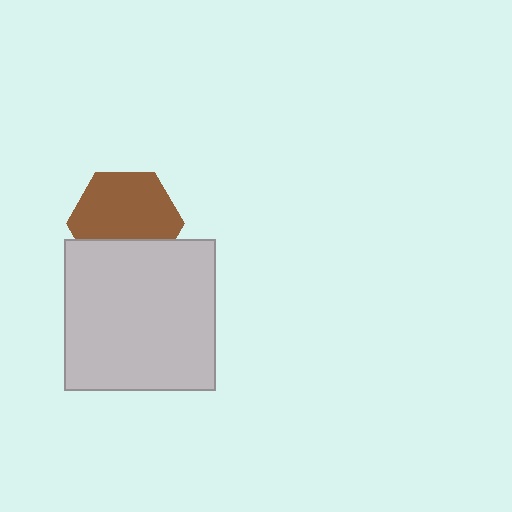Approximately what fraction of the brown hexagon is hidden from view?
Roughly 31% of the brown hexagon is hidden behind the light gray square.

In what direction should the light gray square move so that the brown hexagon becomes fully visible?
The light gray square should move down. That is the shortest direction to clear the overlap and leave the brown hexagon fully visible.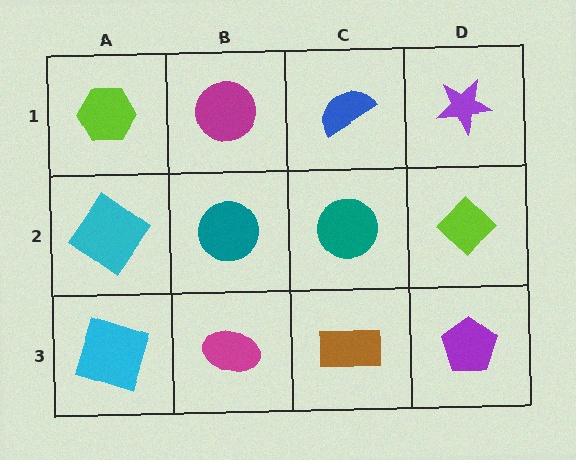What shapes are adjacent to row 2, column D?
A purple star (row 1, column D), a purple pentagon (row 3, column D), a teal circle (row 2, column C).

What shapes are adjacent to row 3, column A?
A cyan diamond (row 2, column A), a magenta ellipse (row 3, column B).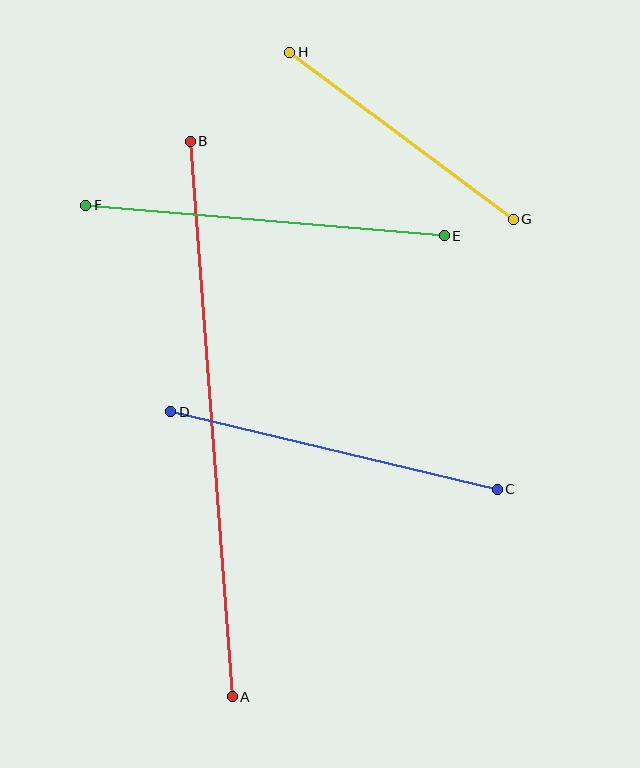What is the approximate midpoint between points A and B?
The midpoint is at approximately (211, 419) pixels.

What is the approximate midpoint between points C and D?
The midpoint is at approximately (334, 450) pixels.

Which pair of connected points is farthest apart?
Points A and B are farthest apart.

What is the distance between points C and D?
The distance is approximately 336 pixels.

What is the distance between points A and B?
The distance is approximately 557 pixels.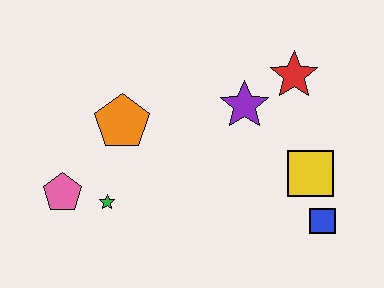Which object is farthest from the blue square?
The pink pentagon is farthest from the blue square.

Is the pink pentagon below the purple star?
Yes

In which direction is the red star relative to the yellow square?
The red star is above the yellow square.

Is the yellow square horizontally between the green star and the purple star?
No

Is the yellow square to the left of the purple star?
No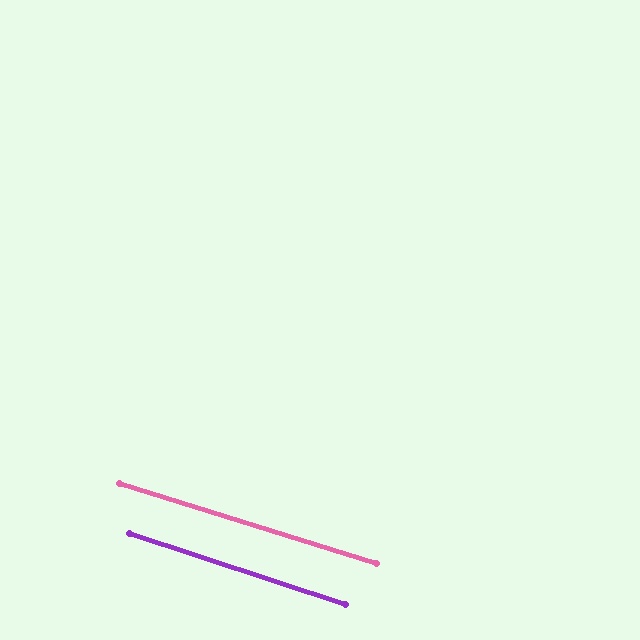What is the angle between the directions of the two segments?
Approximately 1 degree.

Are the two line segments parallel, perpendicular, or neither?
Parallel — their directions differ by only 1.2°.